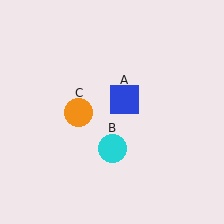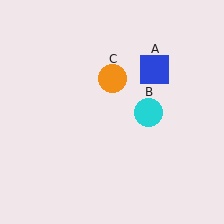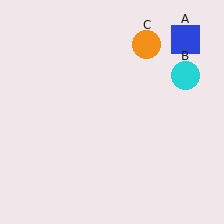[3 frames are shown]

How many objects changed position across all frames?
3 objects changed position: blue square (object A), cyan circle (object B), orange circle (object C).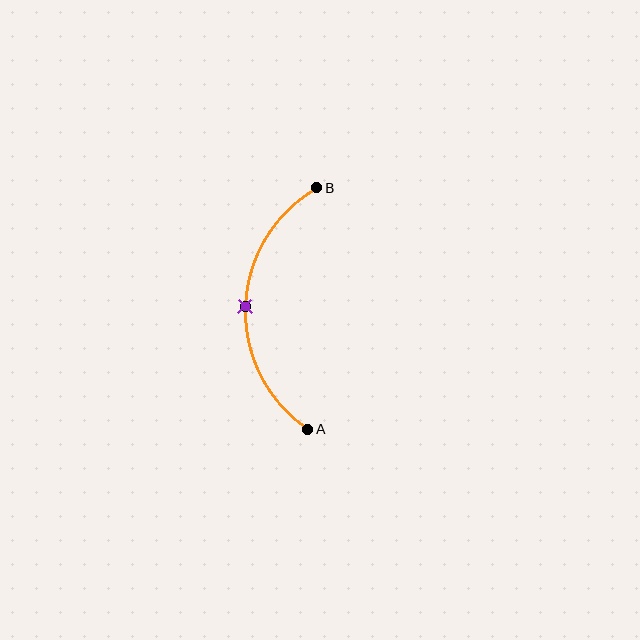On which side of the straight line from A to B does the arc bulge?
The arc bulges to the left of the straight line connecting A and B.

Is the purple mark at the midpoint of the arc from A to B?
Yes. The purple mark lies on the arc at equal arc-length from both A and B — it is the arc midpoint.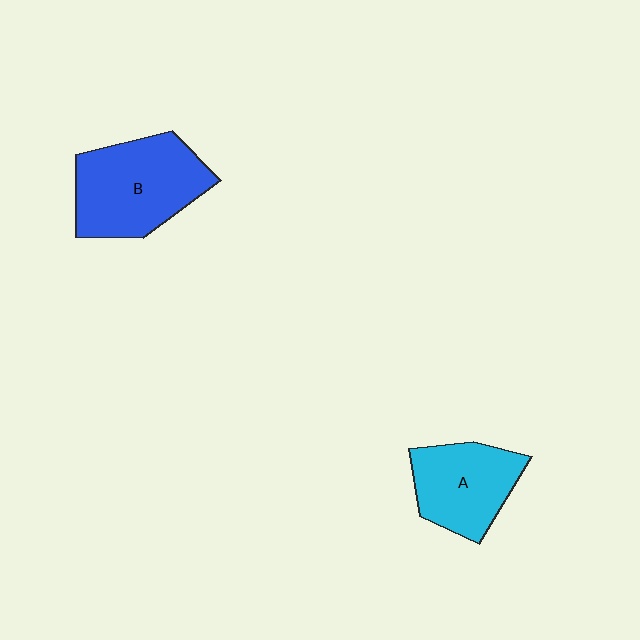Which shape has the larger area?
Shape B (blue).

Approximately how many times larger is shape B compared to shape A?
Approximately 1.3 times.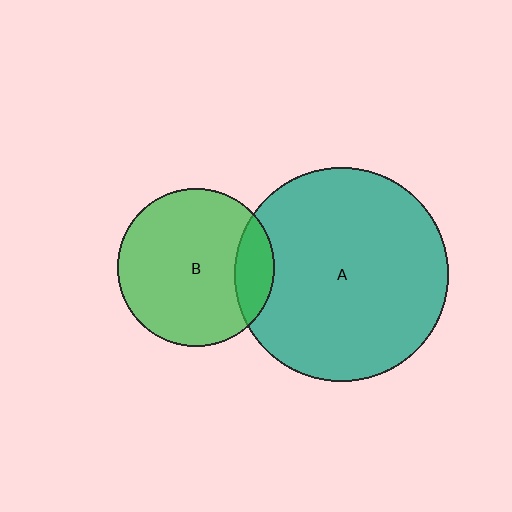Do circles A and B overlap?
Yes.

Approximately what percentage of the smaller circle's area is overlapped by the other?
Approximately 15%.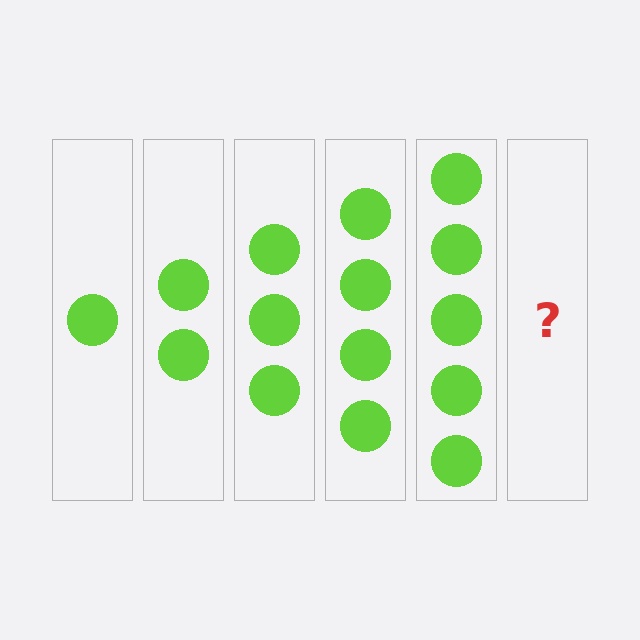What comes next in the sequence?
The next element should be 6 circles.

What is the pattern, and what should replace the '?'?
The pattern is that each step adds one more circle. The '?' should be 6 circles.